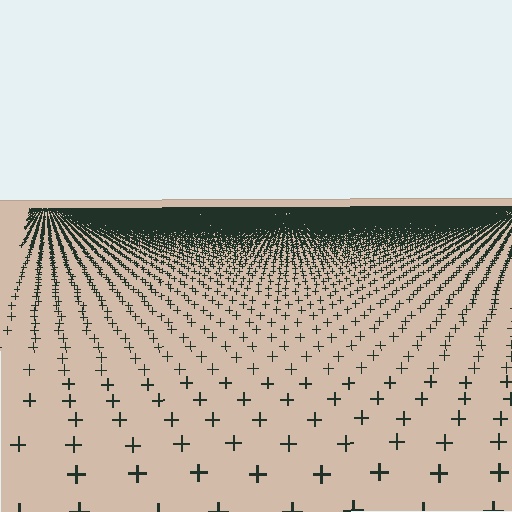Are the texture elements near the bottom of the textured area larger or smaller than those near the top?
Larger. Near the bottom, elements are closer to the viewer and appear at a bigger on-screen size.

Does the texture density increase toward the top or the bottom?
Density increases toward the top.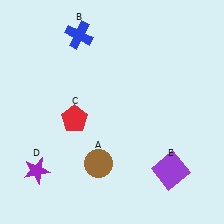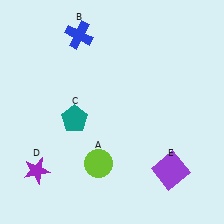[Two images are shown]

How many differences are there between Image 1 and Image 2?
There are 2 differences between the two images.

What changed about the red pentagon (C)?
In Image 1, C is red. In Image 2, it changed to teal.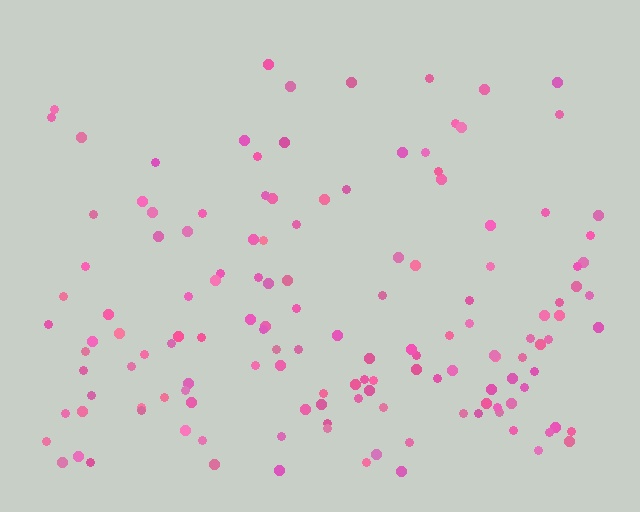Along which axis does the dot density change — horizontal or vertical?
Vertical.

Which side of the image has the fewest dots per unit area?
The top.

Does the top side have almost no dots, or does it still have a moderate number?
Still a moderate number, just noticeably fewer than the bottom.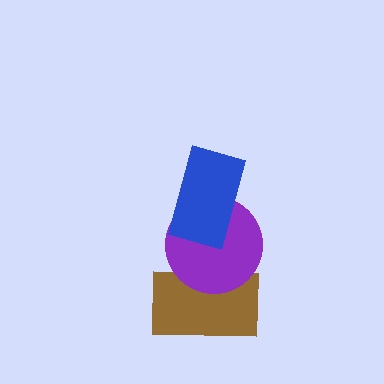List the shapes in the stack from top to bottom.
From top to bottom: the blue rectangle, the purple circle, the brown rectangle.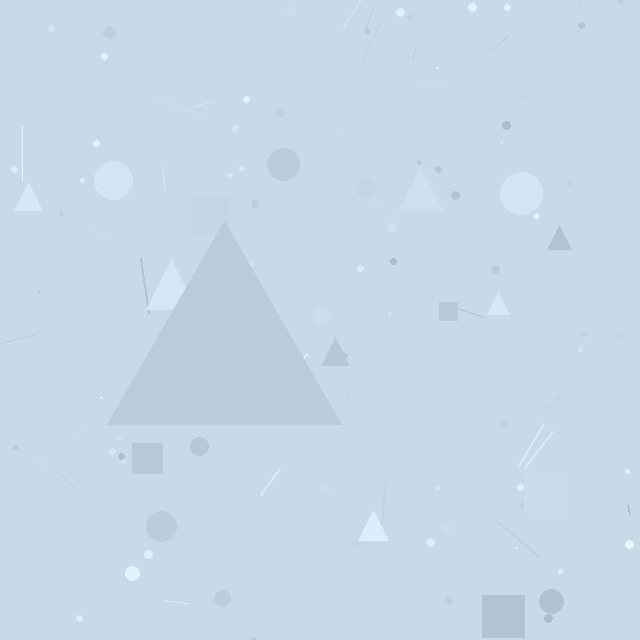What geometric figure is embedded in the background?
A triangle is embedded in the background.